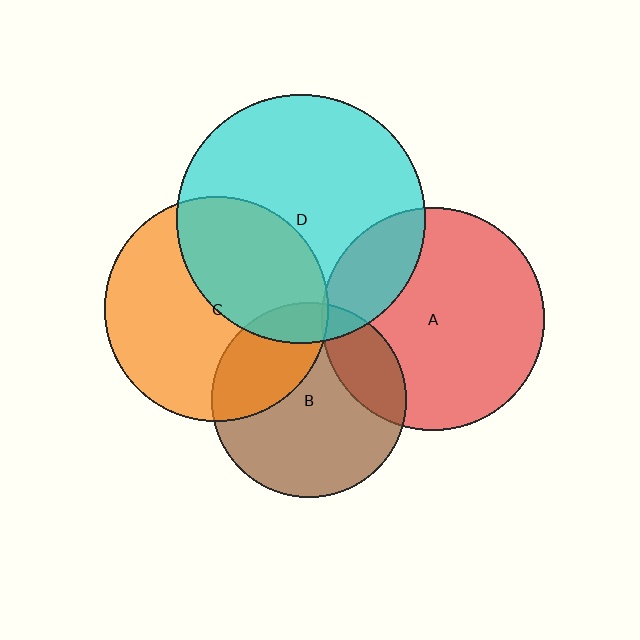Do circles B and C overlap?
Yes.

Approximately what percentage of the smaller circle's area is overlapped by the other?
Approximately 30%.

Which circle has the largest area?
Circle D (cyan).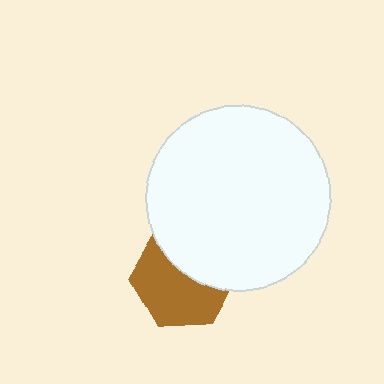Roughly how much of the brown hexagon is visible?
About half of it is visible (roughly 60%).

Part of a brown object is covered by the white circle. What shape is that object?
It is a hexagon.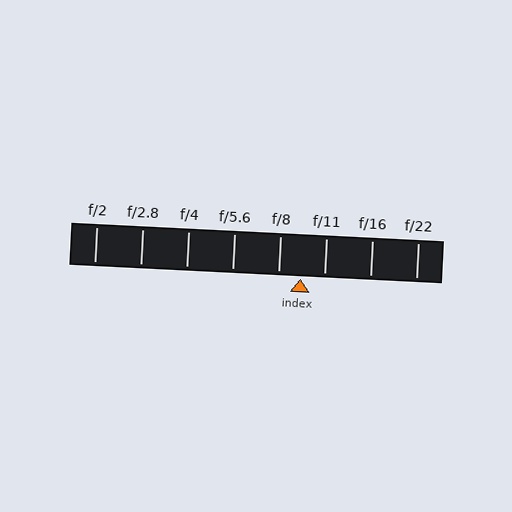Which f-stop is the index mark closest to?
The index mark is closest to f/8.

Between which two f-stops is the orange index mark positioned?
The index mark is between f/8 and f/11.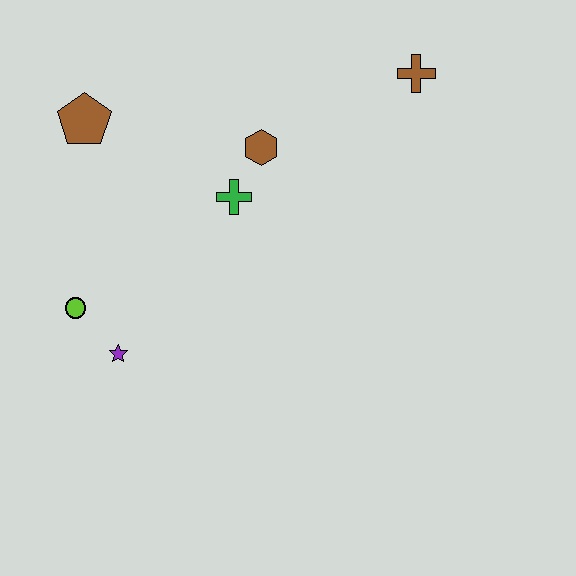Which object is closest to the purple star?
The lime circle is closest to the purple star.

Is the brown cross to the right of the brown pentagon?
Yes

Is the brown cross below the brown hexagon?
No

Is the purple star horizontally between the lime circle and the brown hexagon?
Yes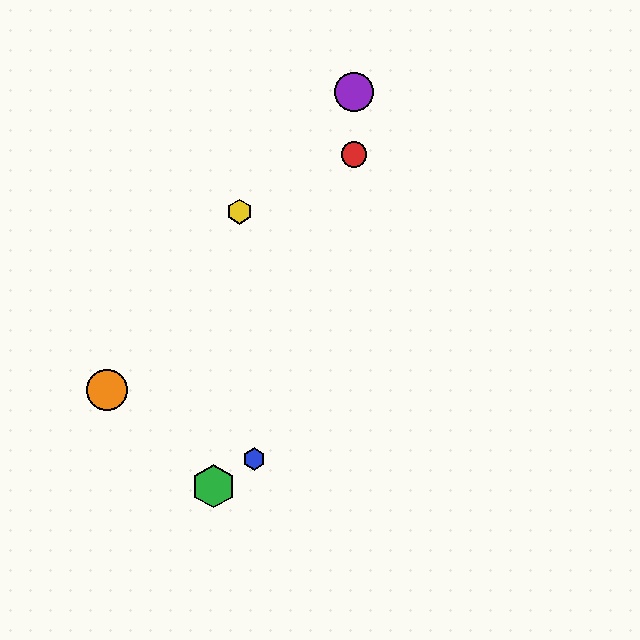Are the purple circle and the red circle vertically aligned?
Yes, both are at x≈354.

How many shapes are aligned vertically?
2 shapes (the red circle, the purple circle) are aligned vertically.